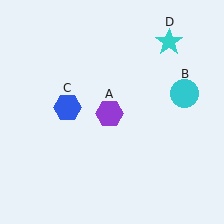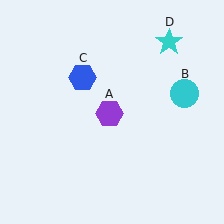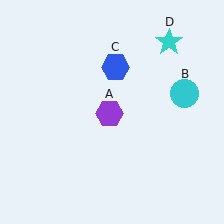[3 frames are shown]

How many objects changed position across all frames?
1 object changed position: blue hexagon (object C).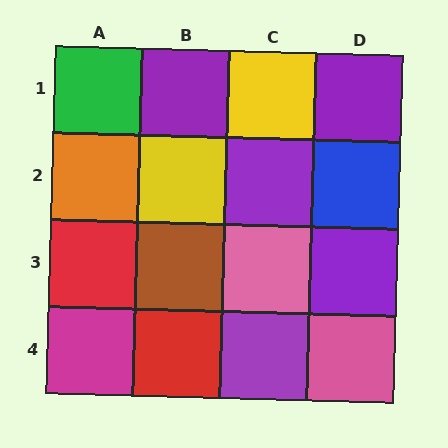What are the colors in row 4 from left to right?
Magenta, red, purple, pink.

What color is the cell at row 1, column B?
Purple.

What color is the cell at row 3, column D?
Purple.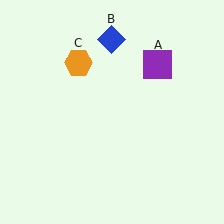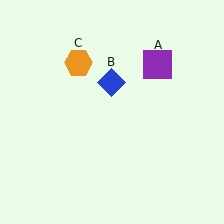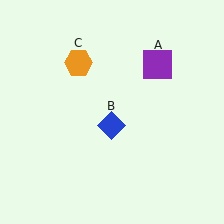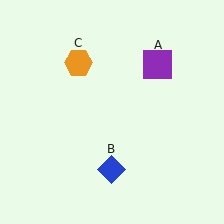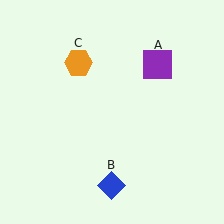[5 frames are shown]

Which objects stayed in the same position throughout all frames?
Purple square (object A) and orange hexagon (object C) remained stationary.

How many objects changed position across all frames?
1 object changed position: blue diamond (object B).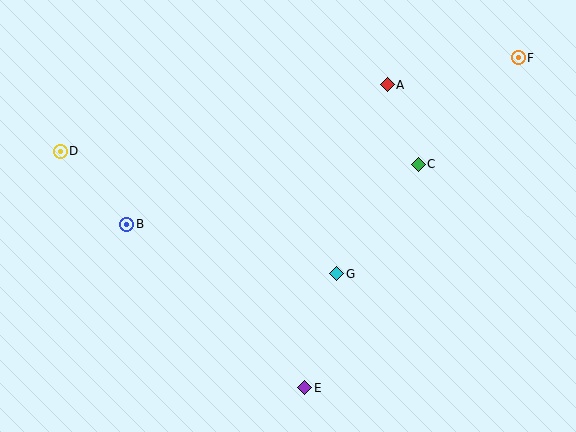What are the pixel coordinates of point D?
Point D is at (60, 151).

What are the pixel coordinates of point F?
Point F is at (518, 58).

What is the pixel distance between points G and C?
The distance between G and C is 136 pixels.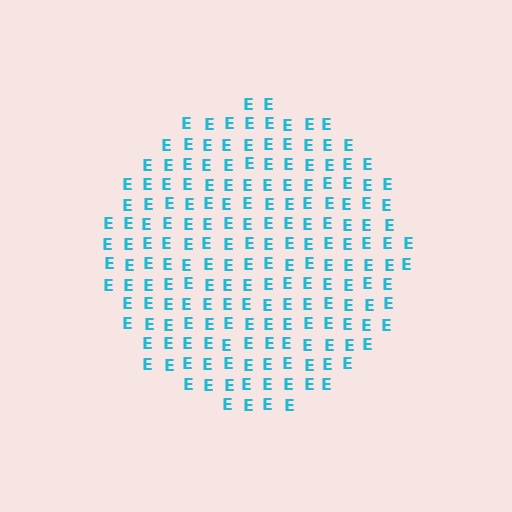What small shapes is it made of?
It is made of small letter E's.